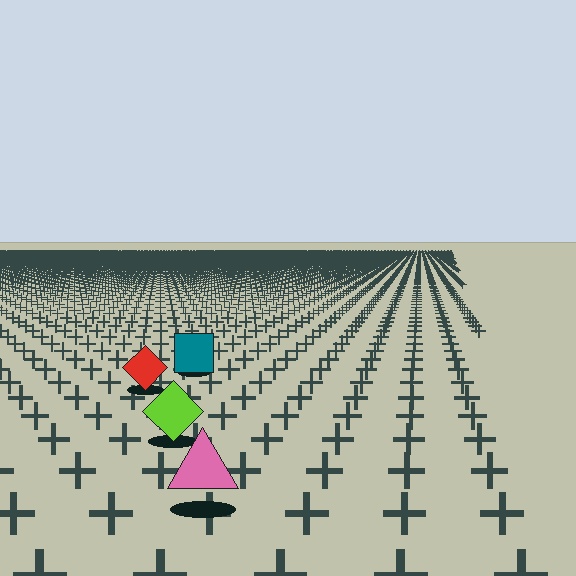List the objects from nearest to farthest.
From nearest to farthest: the pink triangle, the lime diamond, the red diamond, the teal square.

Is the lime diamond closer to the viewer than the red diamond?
Yes. The lime diamond is closer — you can tell from the texture gradient: the ground texture is coarser near it.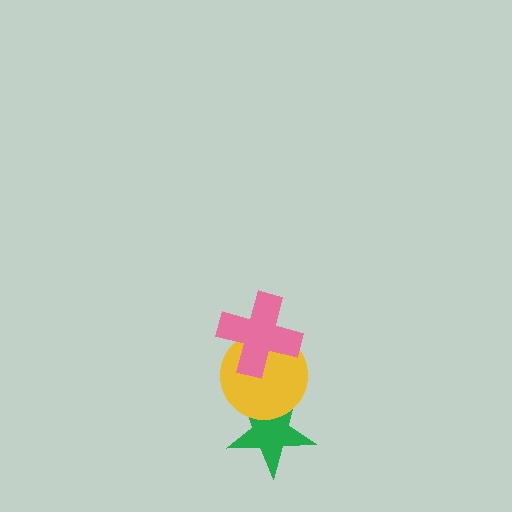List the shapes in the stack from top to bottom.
From top to bottom: the pink cross, the yellow circle, the green star.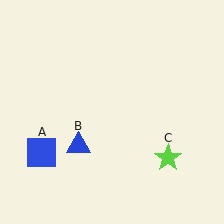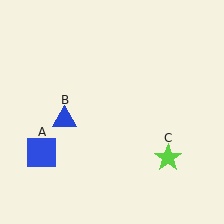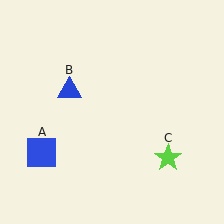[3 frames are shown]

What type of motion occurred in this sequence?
The blue triangle (object B) rotated clockwise around the center of the scene.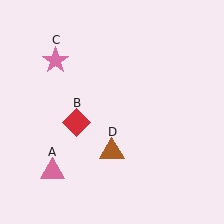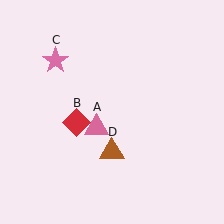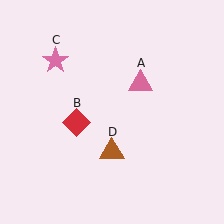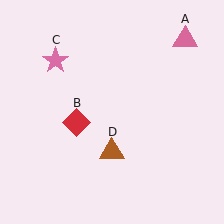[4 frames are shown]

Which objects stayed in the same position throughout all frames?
Red diamond (object B) and pink star (object C) and brown triangle (object D) remained stationary.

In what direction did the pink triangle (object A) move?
The pink triangle (object A) moved up and to the right.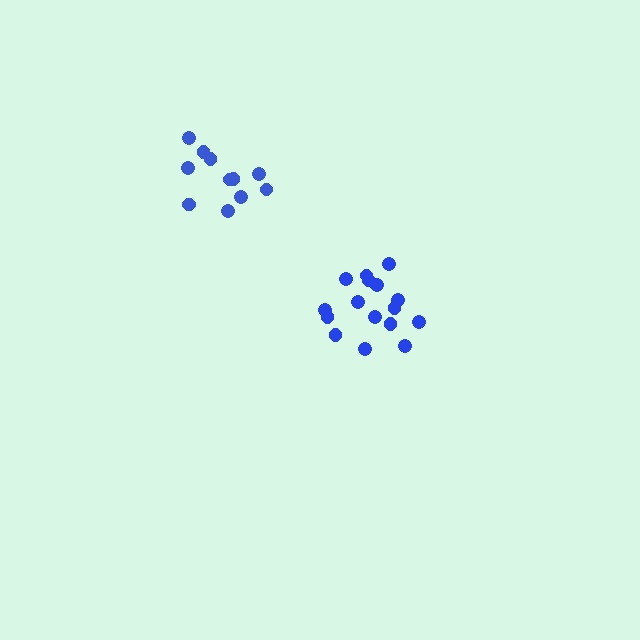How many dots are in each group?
Group 1: 11 dots, Group 2: 17 dots (28 total).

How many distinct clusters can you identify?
There are 2 distinct clusters.